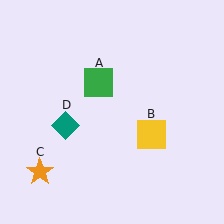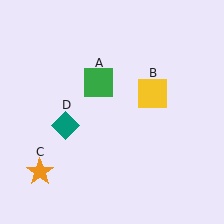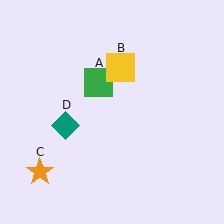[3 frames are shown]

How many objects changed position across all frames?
1 object changed position: yellow square (object B).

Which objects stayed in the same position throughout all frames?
Green square (object A) and orange star (object C) and teal diamond (object D) remained stationary.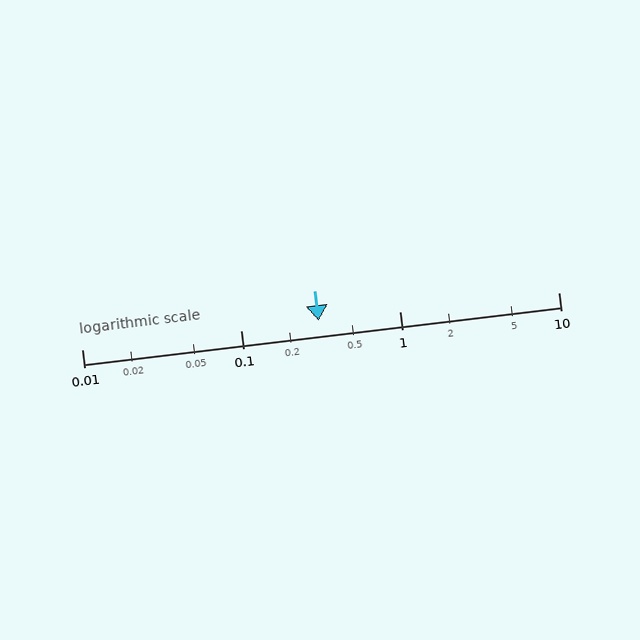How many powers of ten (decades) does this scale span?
The scale spans 3 decades, from 0.01 to 10.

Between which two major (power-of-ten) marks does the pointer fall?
The pointer is between 0.1 and 1.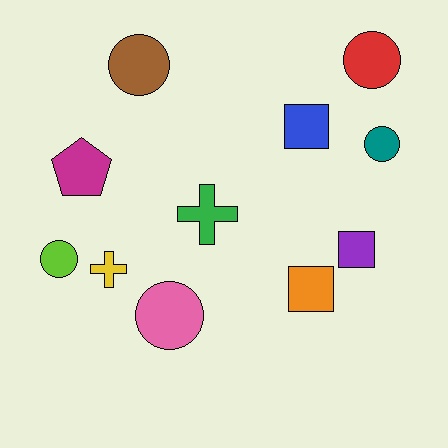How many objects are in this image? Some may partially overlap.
There are 11 objects.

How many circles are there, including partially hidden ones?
There are 5 circles.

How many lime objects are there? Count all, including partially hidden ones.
There is 1 lime object.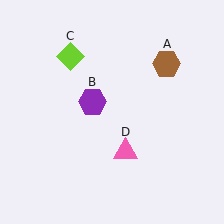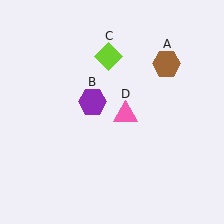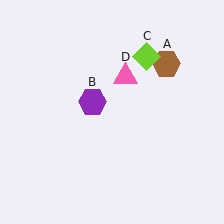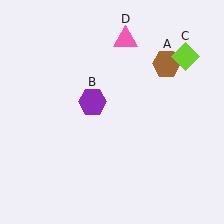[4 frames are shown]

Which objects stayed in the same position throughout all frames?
Brown hexagon (object A) and purple hexagon (object B) remained stationary.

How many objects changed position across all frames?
2 objects changed position: lime diamond (object C), pink triangle (object D).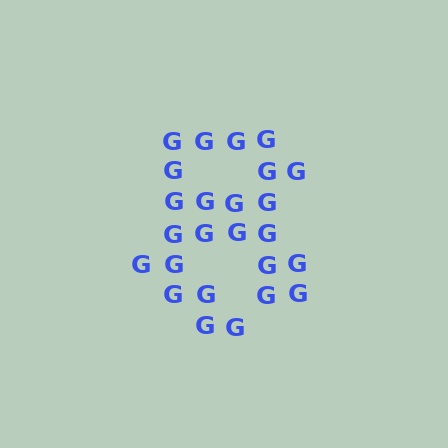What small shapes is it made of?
It is made of small letter G's.